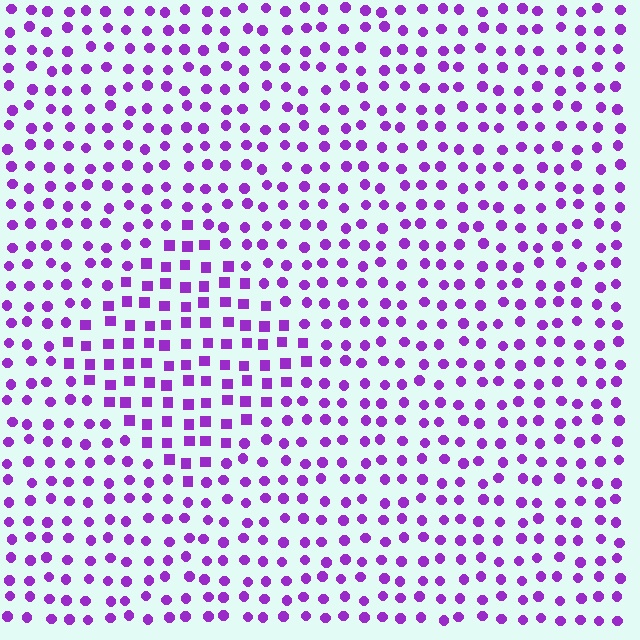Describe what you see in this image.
The image is filled with small purple elements arranged in a uniform grid. A diamond-shaped region contains squares, while the surrounding area contains circles. The boundary is defined purely by the change in element shape.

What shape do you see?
I see a diamond.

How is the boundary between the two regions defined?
The boundary is defined by a change in element shape: squares inside vs. circles outside. All elements share the same color and spacing.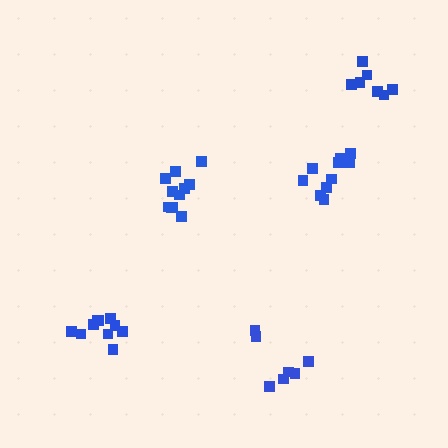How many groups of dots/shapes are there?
There are 5 groups.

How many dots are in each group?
Group 1: 7 dots, Group 2: 11 dots, Group 3: 7 dots, Group 4: 10 dots, Group 5: 10 dots (45 total).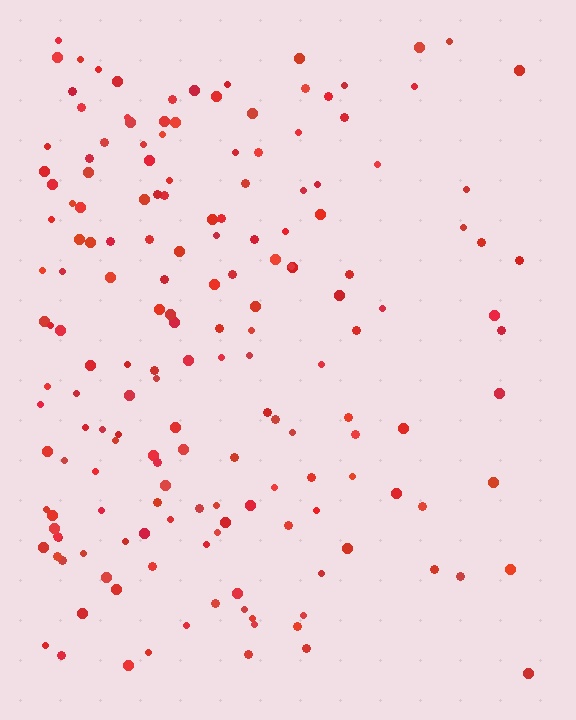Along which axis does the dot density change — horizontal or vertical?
Horizontal.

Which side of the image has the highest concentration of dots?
The left.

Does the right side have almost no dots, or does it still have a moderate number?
Still a moderate number, just noticeably fewer than the left.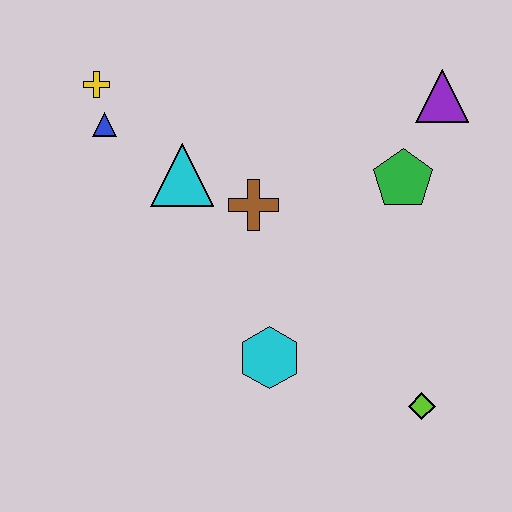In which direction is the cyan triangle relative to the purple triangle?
The cyan triangle is to the left of the purple triangle.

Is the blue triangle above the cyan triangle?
Yes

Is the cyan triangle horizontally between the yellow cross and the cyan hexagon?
Yes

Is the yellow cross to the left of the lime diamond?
Yes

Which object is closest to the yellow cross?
The blue triangle is closest to the yellow cross.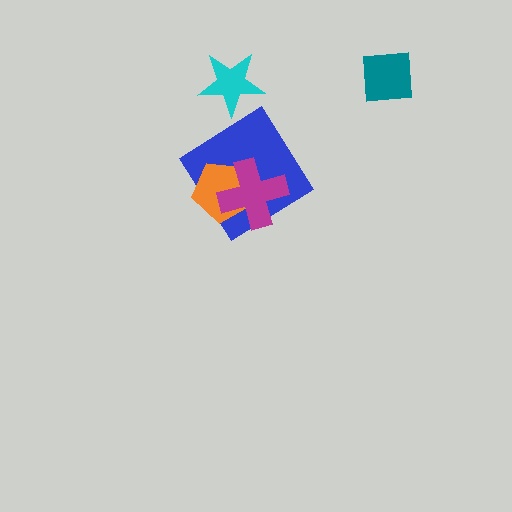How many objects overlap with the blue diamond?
2 objects overlap with the blue diamond.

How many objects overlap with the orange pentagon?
2 objects overlap with the orange pentagon.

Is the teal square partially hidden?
No, no other shape covers it.